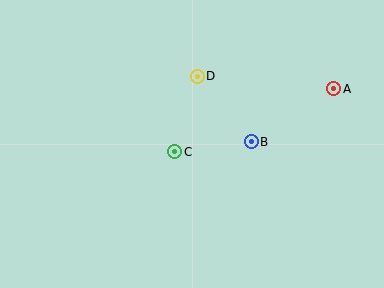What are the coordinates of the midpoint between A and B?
The midpoint between A and B is at (292, 115).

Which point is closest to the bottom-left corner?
Point C is closest to the bottom-left corner.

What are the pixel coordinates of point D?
Point D is at (197, 76).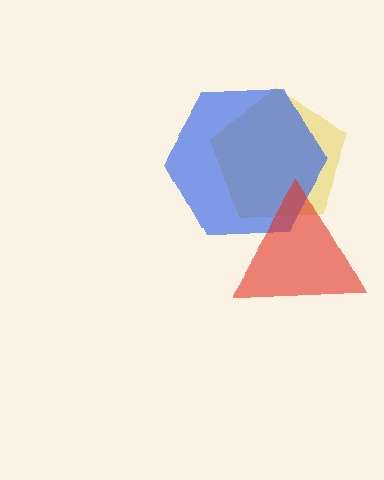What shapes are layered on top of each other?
The layered shapes are: a yellow pentagon, a blue hexagon, a red triangle.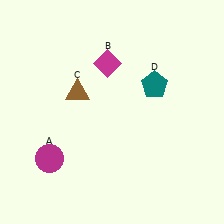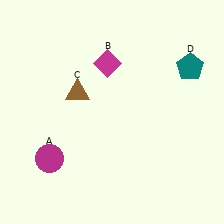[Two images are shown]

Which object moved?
The teal pentagon (D) moved right.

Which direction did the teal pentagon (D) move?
The teal pentagon (D) moved right.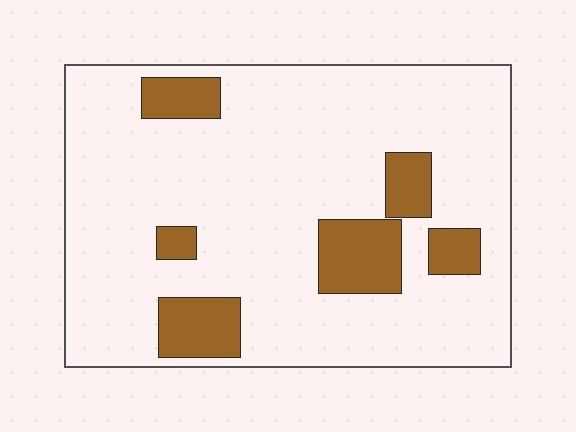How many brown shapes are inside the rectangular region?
6.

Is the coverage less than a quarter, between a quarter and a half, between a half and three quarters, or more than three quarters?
Less than a quarter.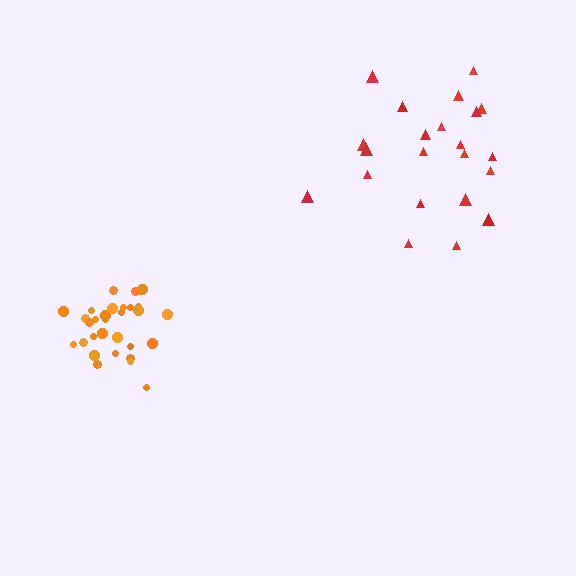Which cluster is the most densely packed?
Orange.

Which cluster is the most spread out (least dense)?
Red.